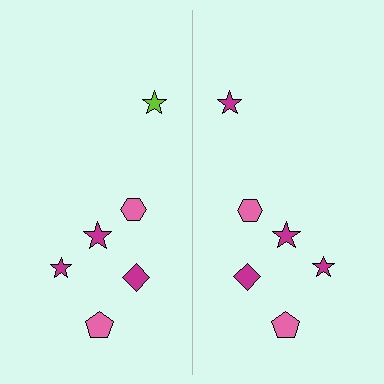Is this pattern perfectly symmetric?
No, the pattern is not perfectly symmetric. The magenta star on the right side breaks the symmetry — its mirror counterpart is lime.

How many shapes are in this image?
There are 12 shapes in this image.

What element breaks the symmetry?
The magenta star on the right side breaks the symmetry — its mirror counterpart is lime.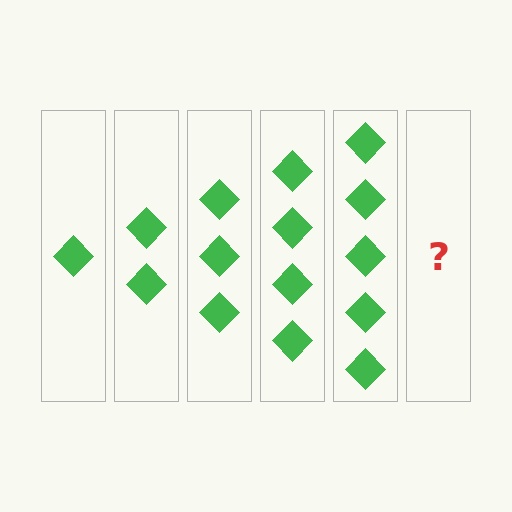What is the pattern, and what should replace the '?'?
The pattern is that each step adds one more diamond. The '?' should be 6 diamonds.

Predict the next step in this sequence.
The next step is 6 diamonds.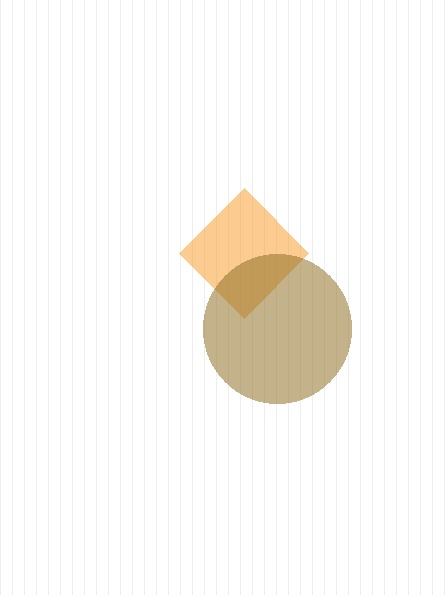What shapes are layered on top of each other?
The layered shapes are: an orange diamond, a brown circle.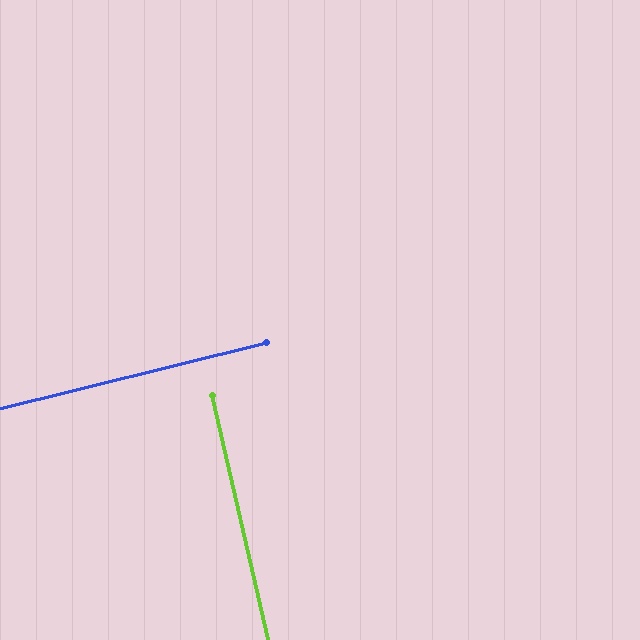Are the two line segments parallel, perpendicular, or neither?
Perpendicular — they meet at approximately 89°.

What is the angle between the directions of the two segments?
Approximately 89 degrees.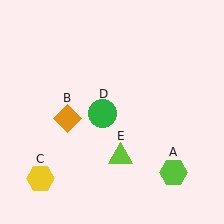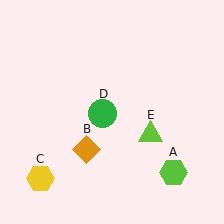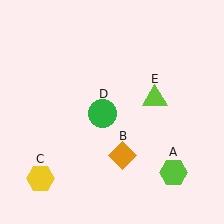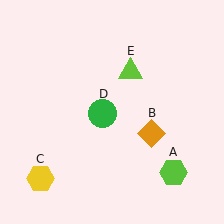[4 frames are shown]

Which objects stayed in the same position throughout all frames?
Lime hexagon (object A) and yellow hexagon (object C) and green circle (object D) remained stationary.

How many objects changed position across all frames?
2 objects changed position: orange diamond (object B), lime triangle (object E).